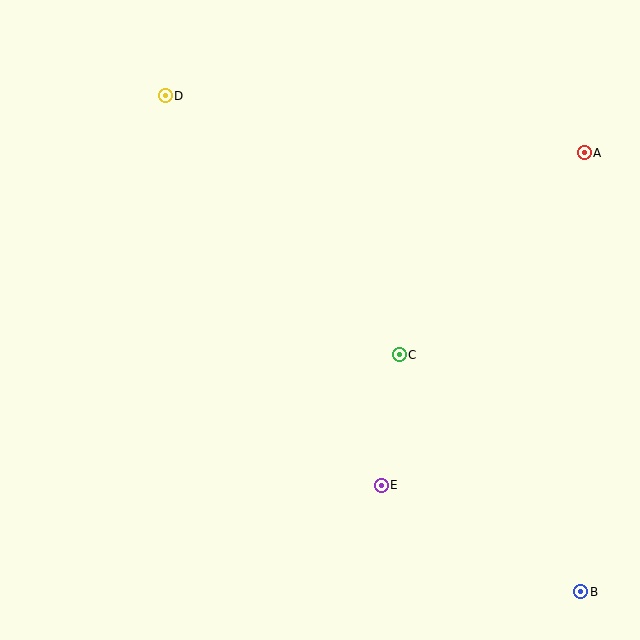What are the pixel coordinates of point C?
Point C is at (399, 355).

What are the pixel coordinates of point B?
Point B is at (581, 592).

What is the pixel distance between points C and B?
The distance between C and B is 298 pixels.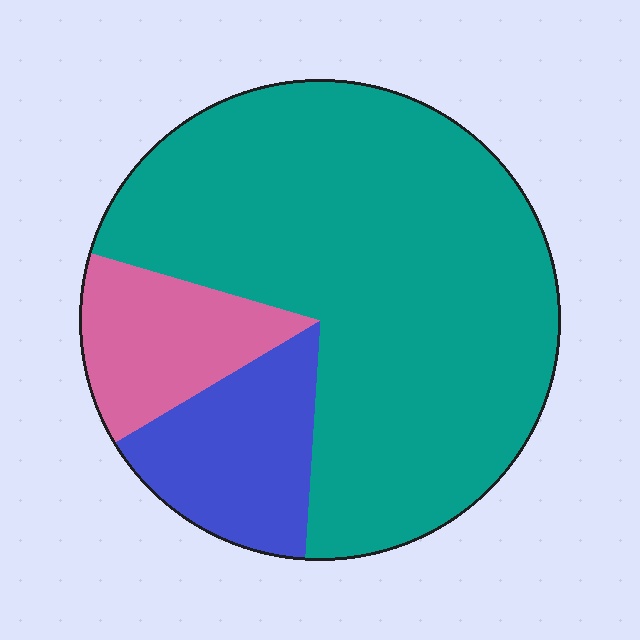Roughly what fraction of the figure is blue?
Blue takes up less than a sixth of the figure.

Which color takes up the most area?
Teal, at roughly 70%.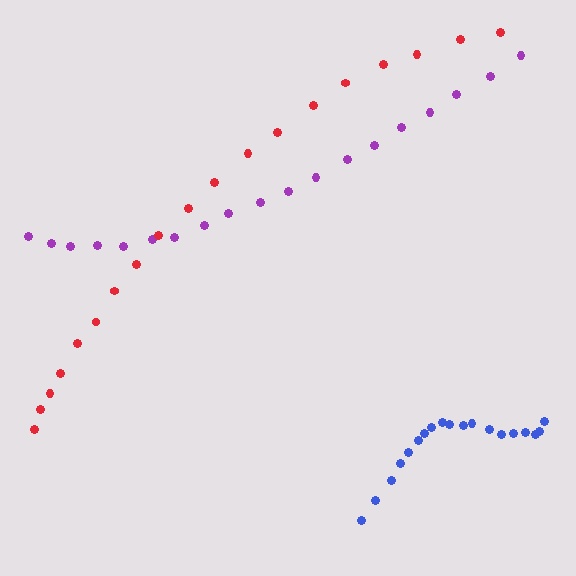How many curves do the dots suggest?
There are 3 distinct paths.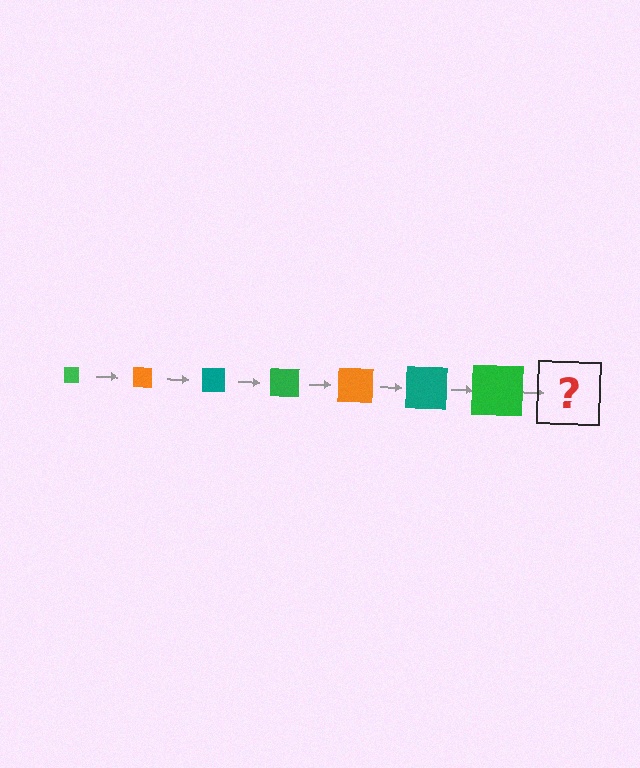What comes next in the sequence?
The next element should be an orange square, larger than the previous one.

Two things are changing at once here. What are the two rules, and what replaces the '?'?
The two rules are that the square grows larger each step and the color cycles through green, orange, and teal. The '?' should be an orange square, larger than the previous one.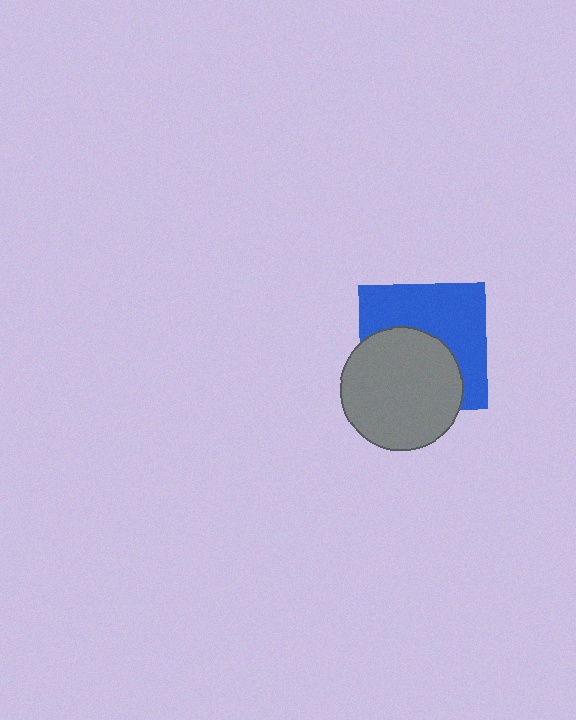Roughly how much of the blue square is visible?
About half of it is visible (roughly 52%).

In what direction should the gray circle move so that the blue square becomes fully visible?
The gray circle should move down. That is the shortest direction to clear the overlap and leave the blue square fully visible.